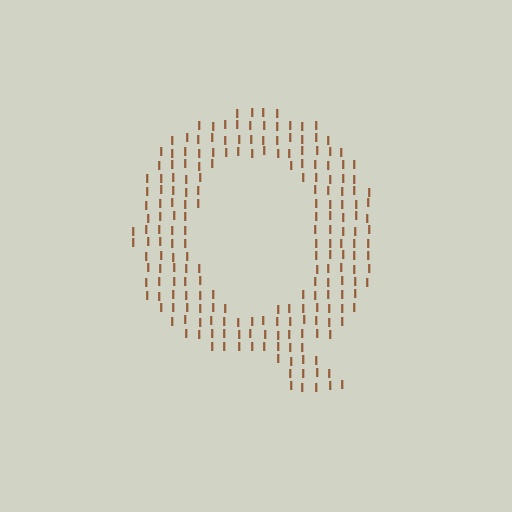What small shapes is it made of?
It is made of small letter I's.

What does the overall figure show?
The overall figure shows the letter Q.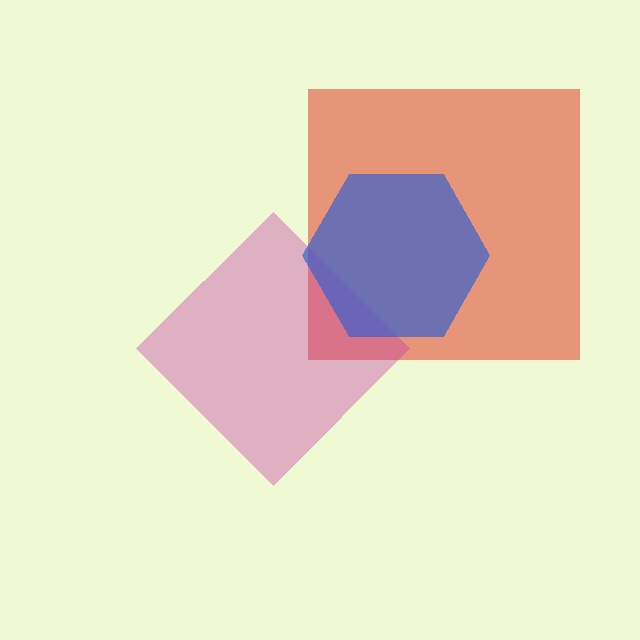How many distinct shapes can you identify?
There are 3 distinct shapes: a red square, a magenta diamond, a blue hexagon.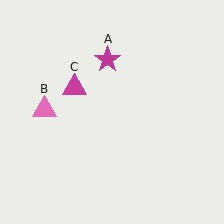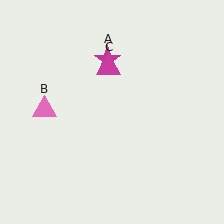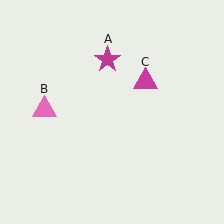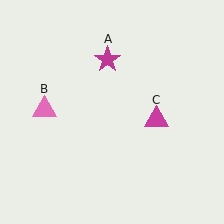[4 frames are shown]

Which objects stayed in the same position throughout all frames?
Magenta star (object A) and pink triangle (object B) remained stationary.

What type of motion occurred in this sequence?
The magenta triangle (object C) rotated clockwise around the center of the scene.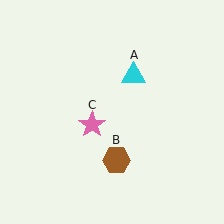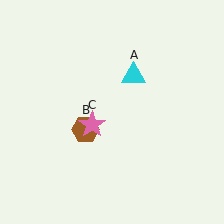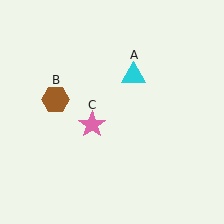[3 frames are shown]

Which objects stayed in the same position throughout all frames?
Cyan triangle (object A) and pink star (object C) remained stationary.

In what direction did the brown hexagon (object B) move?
The brown hexagon (object B) moved up and to the left.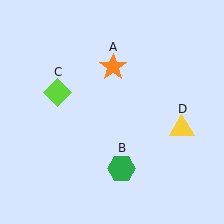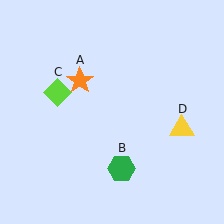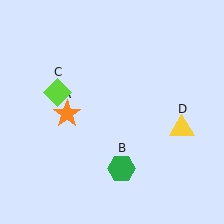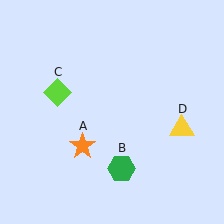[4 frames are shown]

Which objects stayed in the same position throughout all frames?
Green hexagon (object B) and lime diamond (object C) and yellow triangle (object D) remained stationary.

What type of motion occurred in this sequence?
The orange star (object A) rotated counterclockwise around the center of the scene.